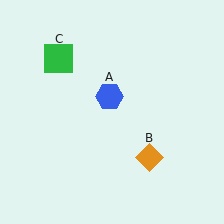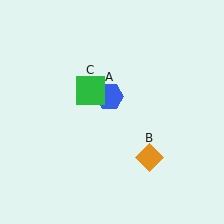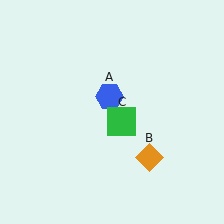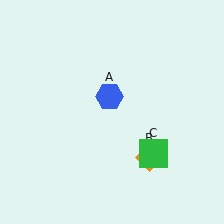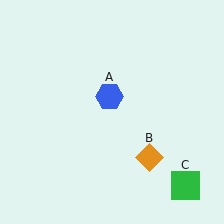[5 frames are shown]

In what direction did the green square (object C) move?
The green square (object C) moved down and to the right.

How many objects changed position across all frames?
1 object changed position: green square (object C).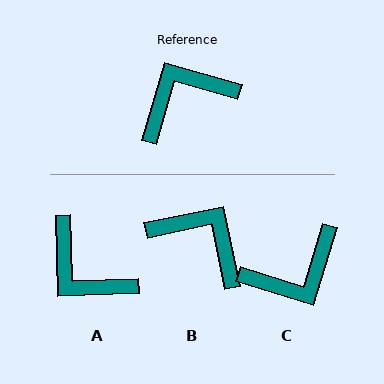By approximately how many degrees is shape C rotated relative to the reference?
Approximately 178 degrees counter-clockwise.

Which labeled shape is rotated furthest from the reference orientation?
C, about 178 degrees away.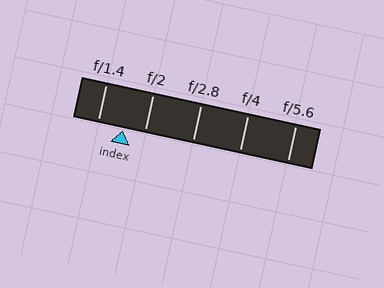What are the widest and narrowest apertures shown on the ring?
The widest aperture shown is f/1.4 and the narrowest is f/5.6.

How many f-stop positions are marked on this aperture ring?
There are 5 f-stop positions marked.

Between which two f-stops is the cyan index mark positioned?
The index mark is between f/1.4 and f/2.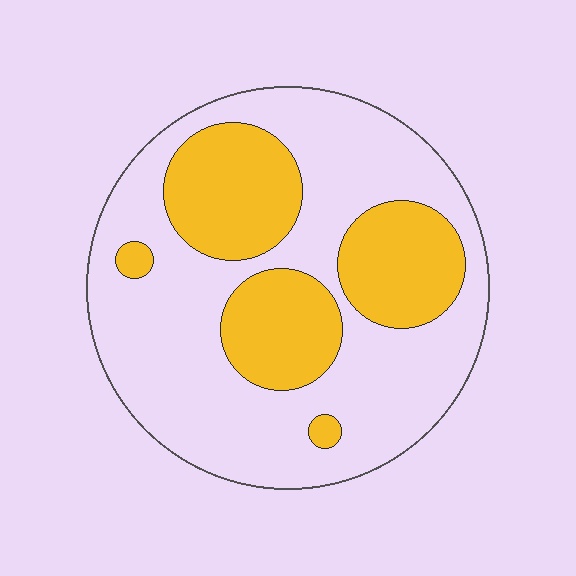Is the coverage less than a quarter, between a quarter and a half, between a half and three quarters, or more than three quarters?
Between a quarter and a half.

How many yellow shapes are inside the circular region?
5.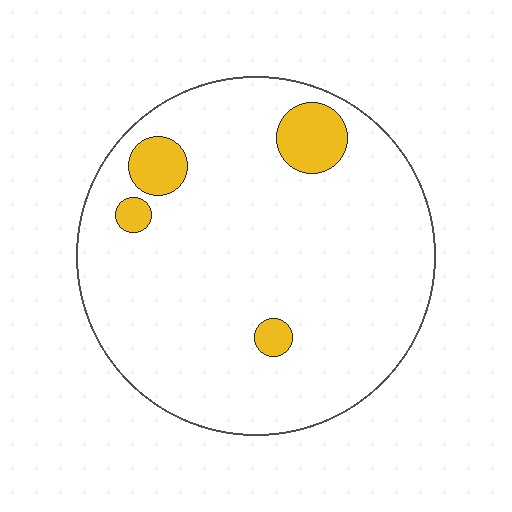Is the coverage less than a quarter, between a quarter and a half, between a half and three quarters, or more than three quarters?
Less than a quarter.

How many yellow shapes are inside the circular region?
4.